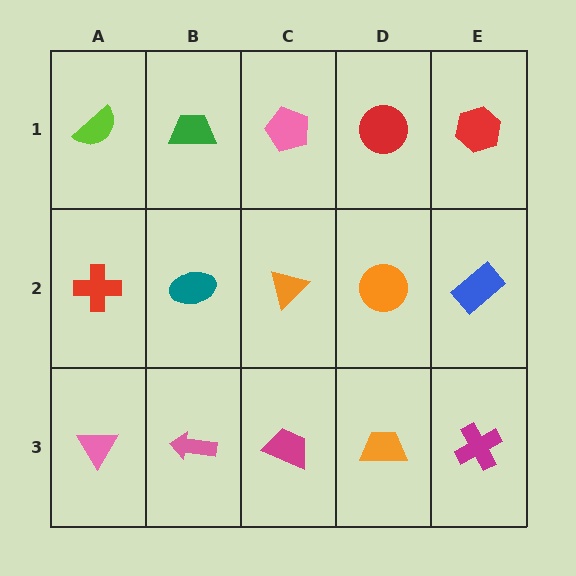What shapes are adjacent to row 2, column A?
A lime semicircle (row 1, column A), a pink triangle (row 3, column A), a teal ellipse (row 2, column B).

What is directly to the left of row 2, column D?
An orange triangle.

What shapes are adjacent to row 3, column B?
A teal ellipse (row 2, column B), a pink triangle (row 3, column A), a magenta trapezoid (row 3, column C).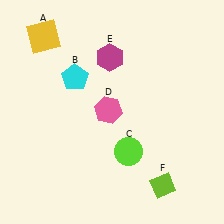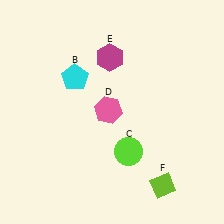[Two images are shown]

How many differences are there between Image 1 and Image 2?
There is 1 difference between the two images.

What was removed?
The yellow square (A) was removed in Image 2.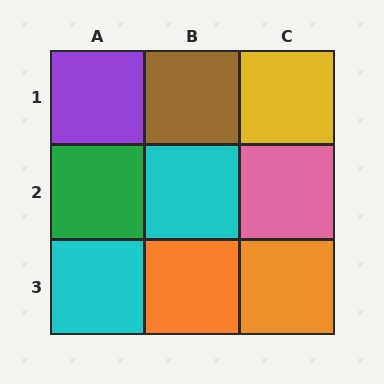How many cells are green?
1 cell is green.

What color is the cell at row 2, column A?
Green.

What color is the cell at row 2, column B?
Cyan.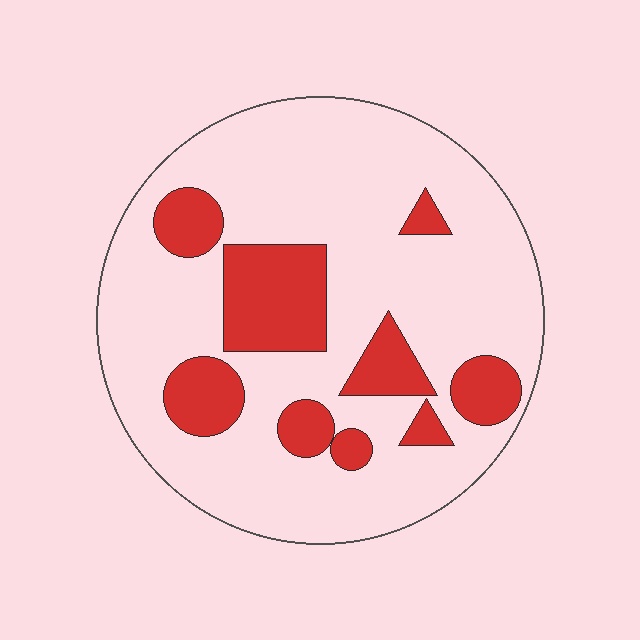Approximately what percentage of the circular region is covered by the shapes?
Approximately 20%.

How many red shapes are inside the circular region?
9.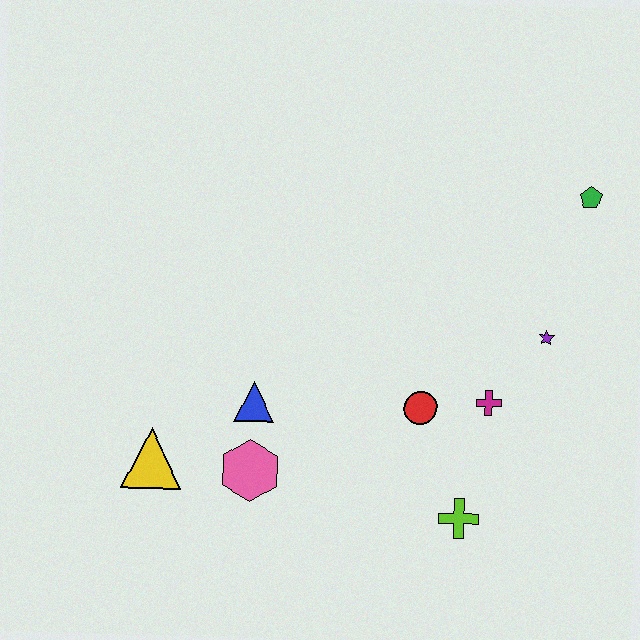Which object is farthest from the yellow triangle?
The green pentagon is farthest from the yellow triangle.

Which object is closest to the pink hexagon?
The blue triangle is closest to the pink hexagon.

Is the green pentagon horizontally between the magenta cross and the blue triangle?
No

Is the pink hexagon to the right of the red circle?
No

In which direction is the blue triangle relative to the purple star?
The blue triangle is to the left of the purple star.